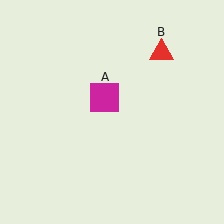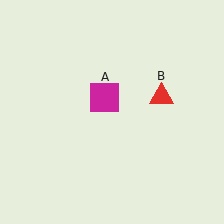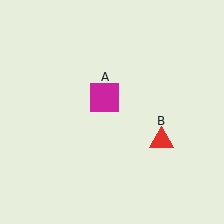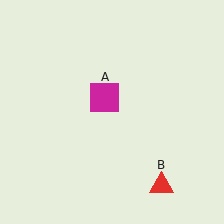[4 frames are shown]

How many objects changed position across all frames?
1 object changed position: red triangle (object B).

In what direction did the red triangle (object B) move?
The red triangle (object B) moved down.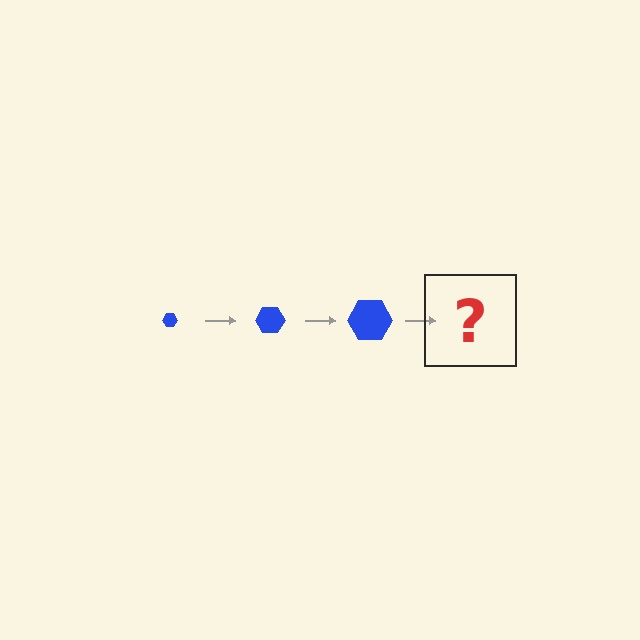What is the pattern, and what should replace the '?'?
The pattern is that the hexagon gets progressively larger each step. The '?' should be a blue hexagon, larger than the previous one.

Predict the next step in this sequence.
The next step is a blue hexagon, larger than the previous one.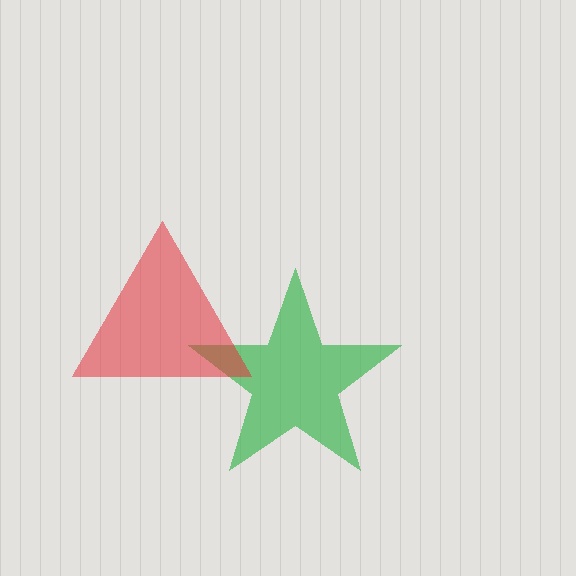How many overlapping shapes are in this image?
There are 2 overlapping shapes in the image.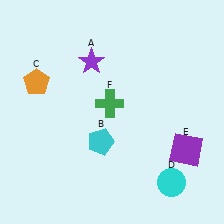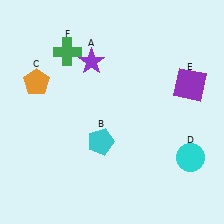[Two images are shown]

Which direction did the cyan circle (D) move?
The cyan circle (D) moved up.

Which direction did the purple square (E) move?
The purple square (E) moved up.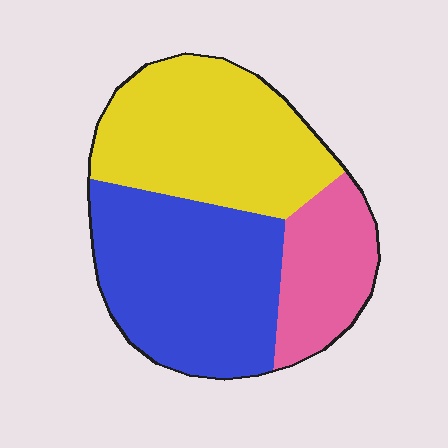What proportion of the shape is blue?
Blue covers about 40% of the shape.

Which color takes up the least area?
Pink, at roughly 20%.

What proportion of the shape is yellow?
Yellow takes up about two fifths (2/5) of the shape.